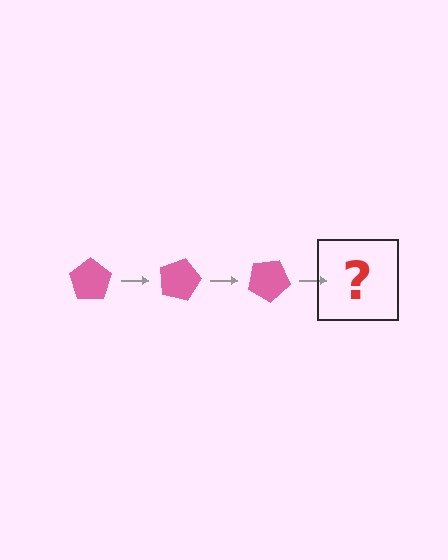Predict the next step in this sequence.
The next step is a pink pentagon rotated 45 degrees.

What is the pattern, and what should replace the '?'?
The pattern is that the pentagon rotates 15 degrees each step. The '?' should be a pink pentagon rotated 45 degrees.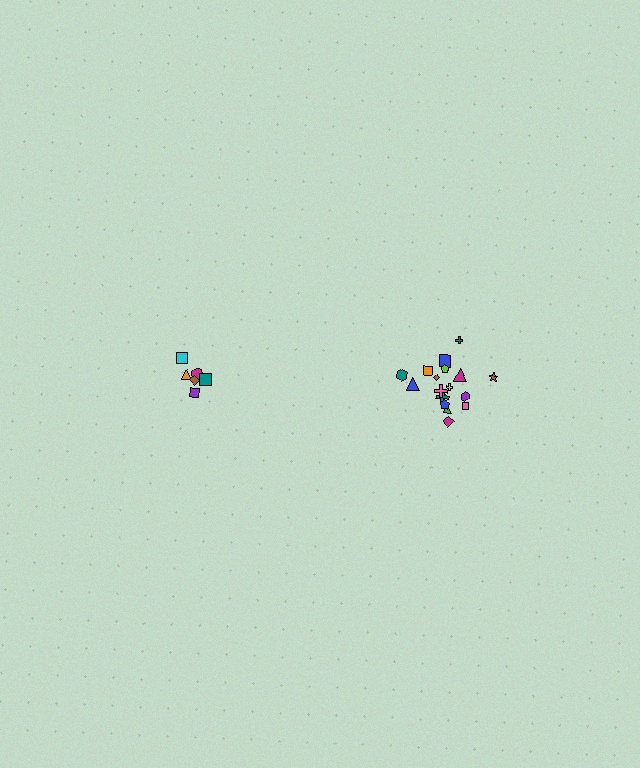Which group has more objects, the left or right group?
The right group.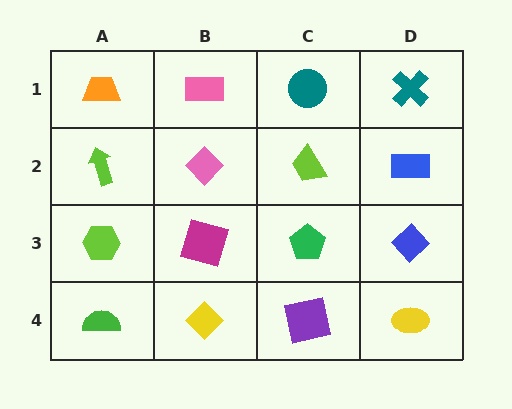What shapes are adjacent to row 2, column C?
A teal circle (row 1, column C), a green pentagon (row 3, column C), a pink diamond (row 2, column B), a blue rectangle (row 2, column D).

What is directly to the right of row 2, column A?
A pink diamond.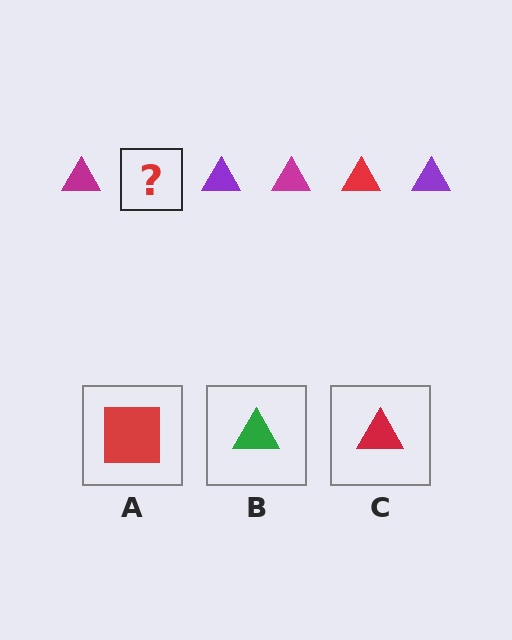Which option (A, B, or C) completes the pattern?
C.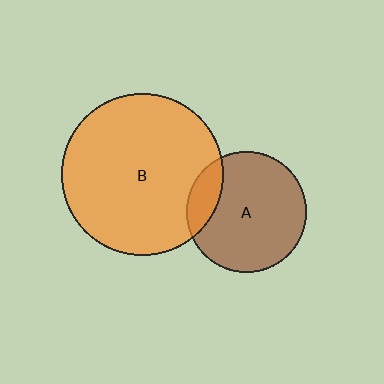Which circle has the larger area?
Circle B (orange).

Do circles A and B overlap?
Yes.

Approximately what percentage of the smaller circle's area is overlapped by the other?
Approximately 15%.